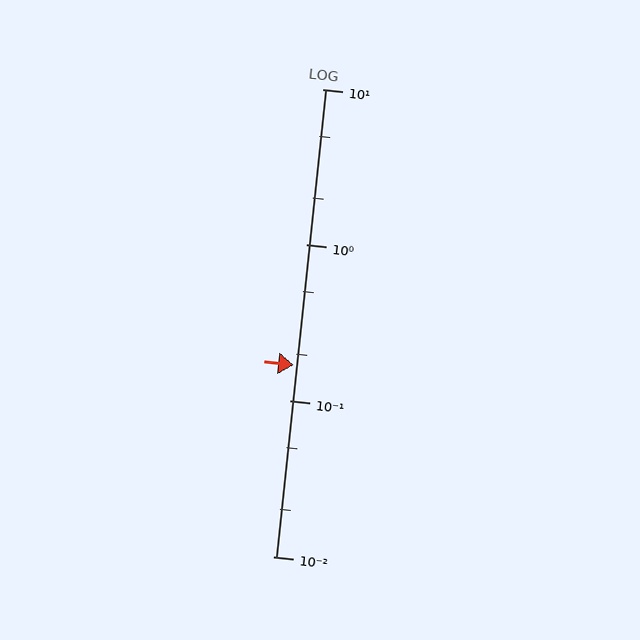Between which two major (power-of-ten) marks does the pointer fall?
The pointer is between 0.1 and 1.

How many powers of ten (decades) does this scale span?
The scale spans 3 decades, from 0.01 to 10.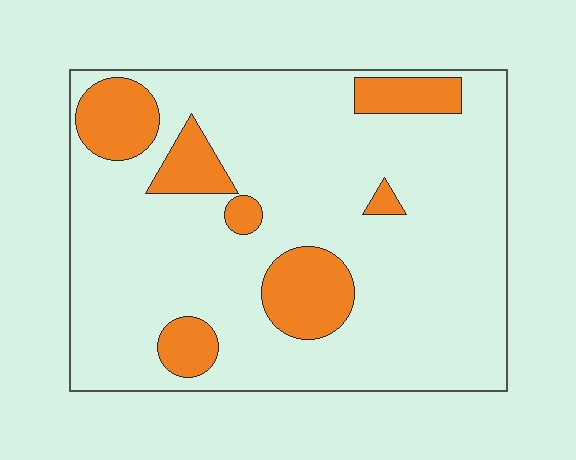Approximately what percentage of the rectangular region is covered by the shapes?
Approximately 20%.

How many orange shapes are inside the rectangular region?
7.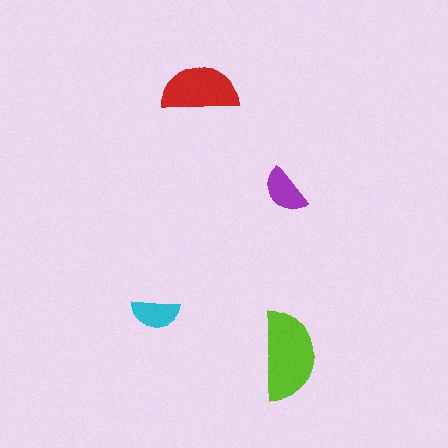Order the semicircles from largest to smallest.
the lime one, the red one, the purple one, the cyan one.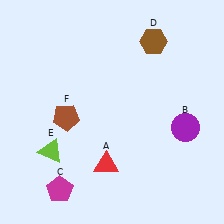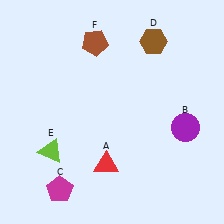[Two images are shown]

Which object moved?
The brown pentagon (F) moved up.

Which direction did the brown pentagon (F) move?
The brown pentagon (F) moved up.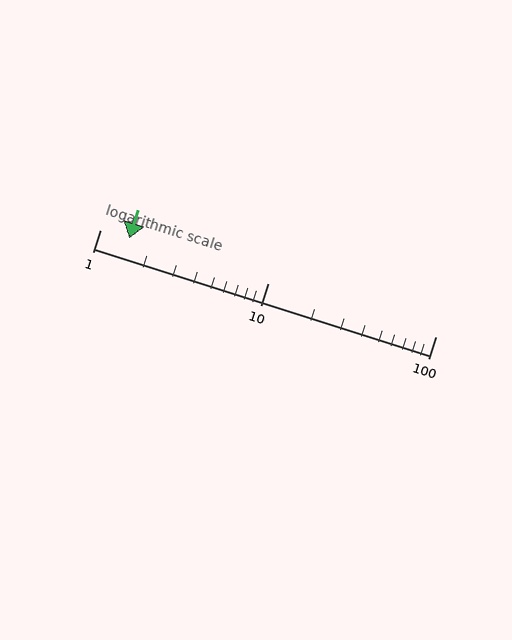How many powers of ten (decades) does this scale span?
The scale spans 2 decades, from 1 to 100.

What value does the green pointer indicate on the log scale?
The pointer indicates approximately 1.5.